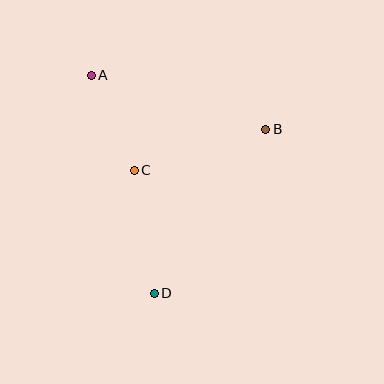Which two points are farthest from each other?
Points A and D are farthest from each other.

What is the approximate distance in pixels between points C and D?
The distance between C and D is approximately 125 pixels.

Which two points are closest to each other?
Points A and C are closest to each other.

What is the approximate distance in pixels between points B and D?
The distance between B and D is approximately 198 pixels.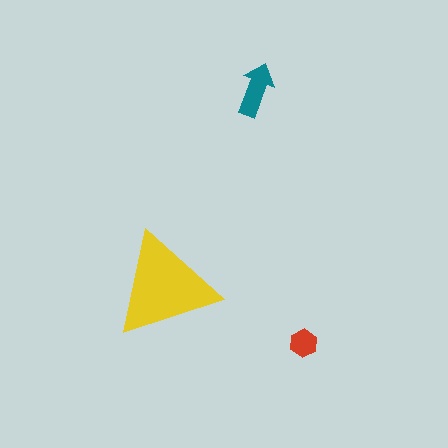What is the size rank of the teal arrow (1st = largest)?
2nd.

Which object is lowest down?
The red hexagon is bottommost.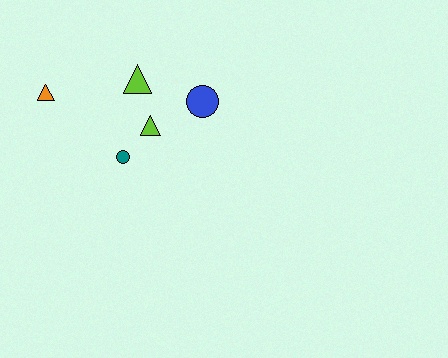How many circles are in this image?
There are 2 circles.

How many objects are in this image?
There are 5 objects.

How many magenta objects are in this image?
There are no magenta objects.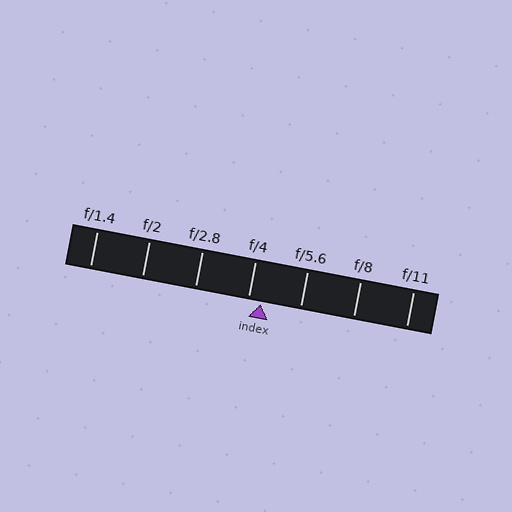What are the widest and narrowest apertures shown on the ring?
The widest aperture shown is f/1.4 and the narrowest is f/11.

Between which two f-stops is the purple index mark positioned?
The index mark is between f/4 and f/5.6.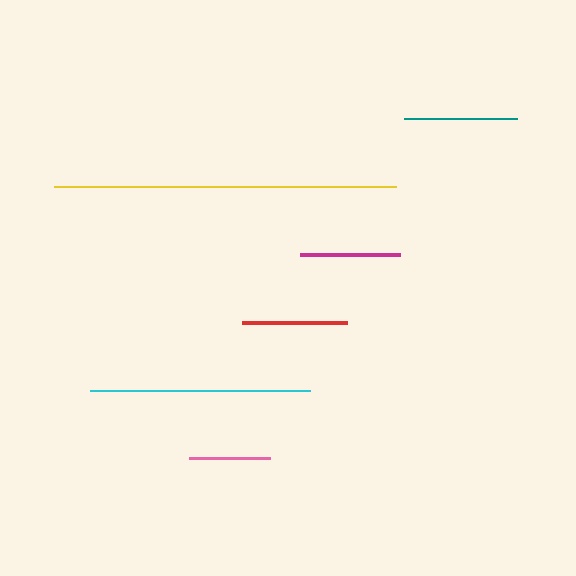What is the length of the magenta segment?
The magenta segment is approximately 100 pixels long.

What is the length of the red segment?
The red segment is approximately 104 pixels long.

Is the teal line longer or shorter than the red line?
The teal line is longer than the red line.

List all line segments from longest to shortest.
From longest to shortest: yellow, cyan, teal, red, magenta, pink.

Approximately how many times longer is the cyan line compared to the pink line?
The cyan line is approximately 2.7 times the length of the pink line.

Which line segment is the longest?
The yellow line is the longest at approximately 343 pixels.